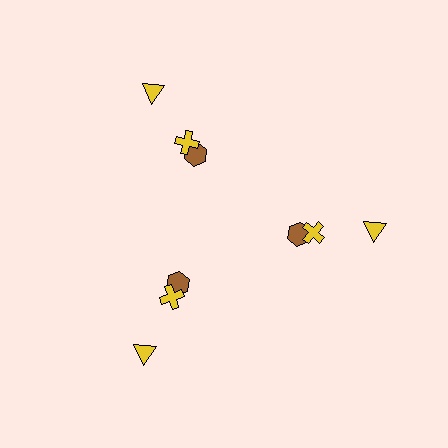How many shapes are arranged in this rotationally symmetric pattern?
There are 9 shapes, arranged in 3 groups of 3.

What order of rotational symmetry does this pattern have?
This pattern has 3-fold rotational symmetry.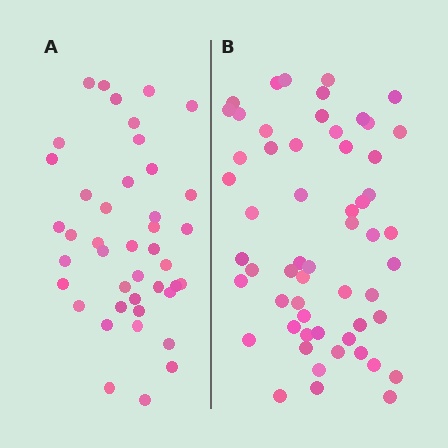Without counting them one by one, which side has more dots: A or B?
Region B (the right region) has more dots.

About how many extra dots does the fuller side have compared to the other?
Region B has approximately 15 more dots than region A.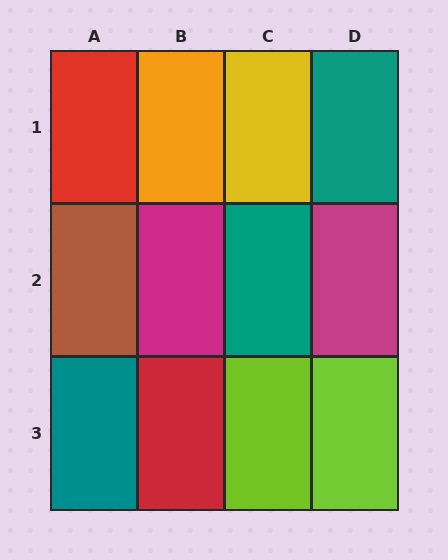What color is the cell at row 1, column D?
Teal.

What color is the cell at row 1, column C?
Yellow.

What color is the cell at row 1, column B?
Orange.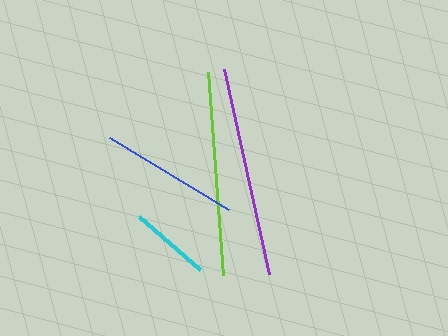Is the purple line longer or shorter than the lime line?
The purple line is longer than the lime line.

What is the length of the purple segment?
The purple segment is approximately 209 pixels long.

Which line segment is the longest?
The purple line is the longest at approximately 209 pixels.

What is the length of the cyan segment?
The cyan segment is approximately 81 pixels long.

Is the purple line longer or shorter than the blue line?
The purple line is longer than the blue line.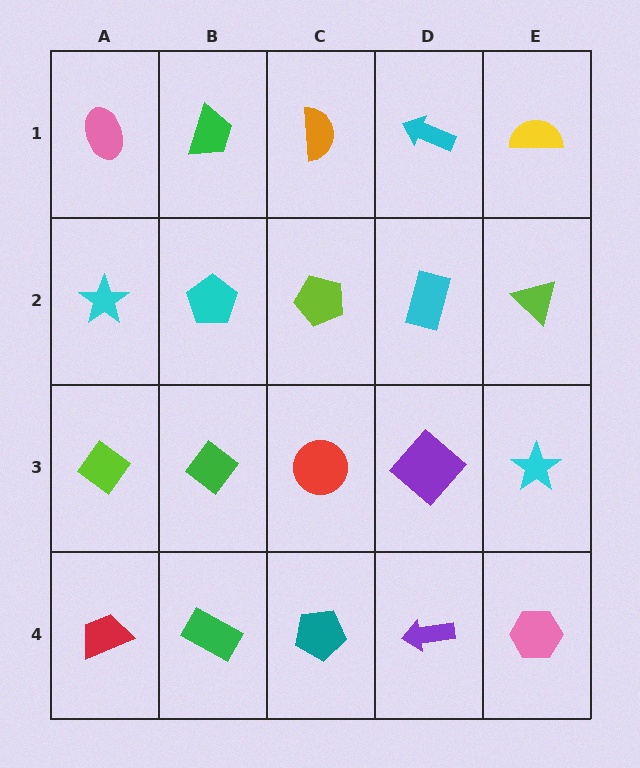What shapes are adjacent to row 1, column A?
A cyan star (row 2, column A), a green trapezoid (row 1, column B).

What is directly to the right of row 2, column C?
A cyan rectangle.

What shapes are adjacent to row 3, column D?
A cyan rectangle (row 2, column D), a purple arrow (row 4, column D), a red circle (row 3, column C), a cyan star (row 3, column E).